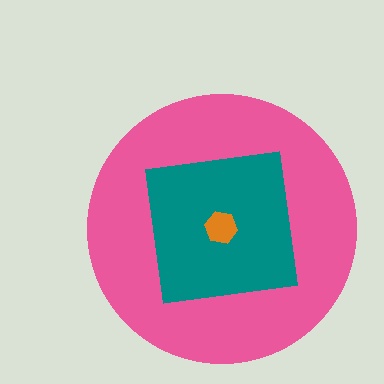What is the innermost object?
The orange hexagon.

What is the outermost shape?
The pink circle.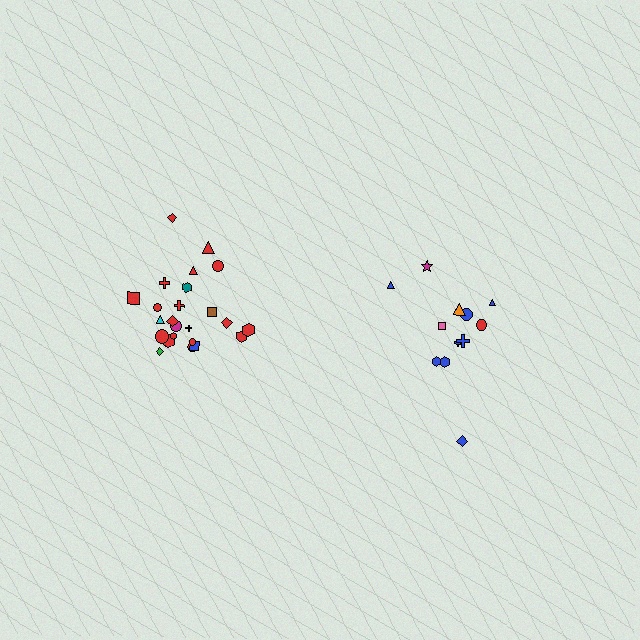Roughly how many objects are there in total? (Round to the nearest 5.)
Roughly 35 objects in total.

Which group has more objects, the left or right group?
The left group.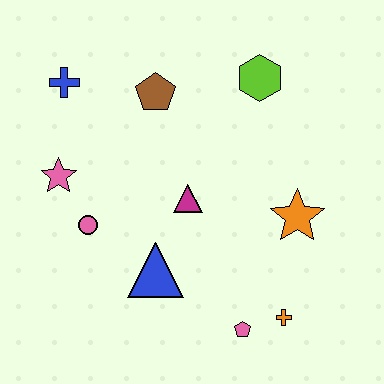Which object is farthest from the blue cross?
The orange cross is farthest from the blue cross.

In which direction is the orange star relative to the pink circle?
The orange star is to the right of the pink circle.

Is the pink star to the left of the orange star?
Yes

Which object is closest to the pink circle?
The pink star is closest to the pink circle.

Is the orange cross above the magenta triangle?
No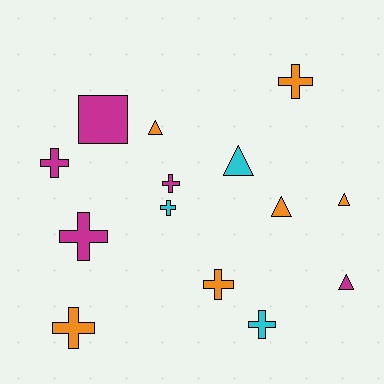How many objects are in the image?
There are 14 objects.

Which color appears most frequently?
Orange, with 6 objects.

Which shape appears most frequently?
Cross, with 8 objects.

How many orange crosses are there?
There are 3 orange crosses.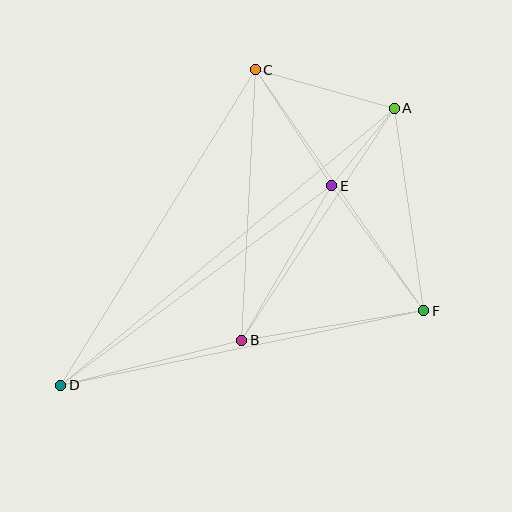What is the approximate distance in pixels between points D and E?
The distance between D and E is approximately 337 pixels.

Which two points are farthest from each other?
Points A and D are farthest from each other.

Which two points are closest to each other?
Points A and E are closest to each other.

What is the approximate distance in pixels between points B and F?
The distance between B and F is approximately 184 pixels.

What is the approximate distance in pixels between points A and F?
The distance between A and F is approximately 204 pixels.